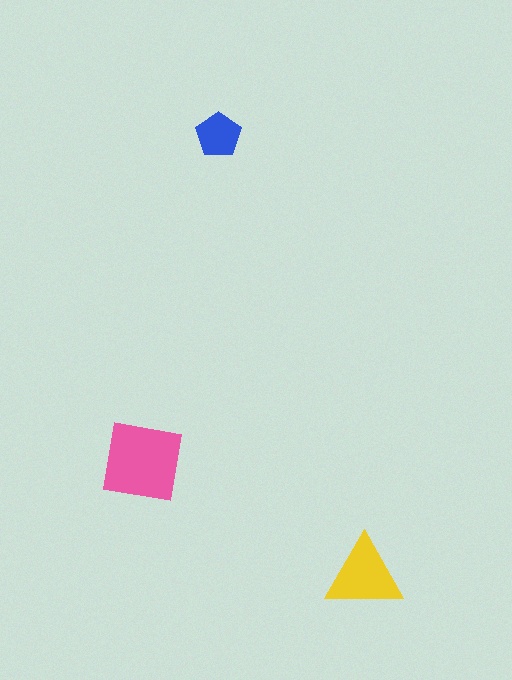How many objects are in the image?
There are 3 objects in the image.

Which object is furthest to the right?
The yellow triangle is rightmost.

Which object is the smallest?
The blue pentagon.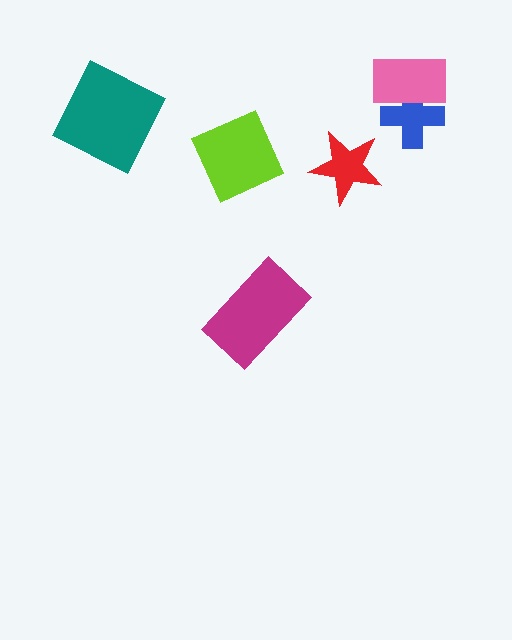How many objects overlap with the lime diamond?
0 objects overlap with the lime diamond.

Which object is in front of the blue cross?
The pink rectangle is in front of the blue cross.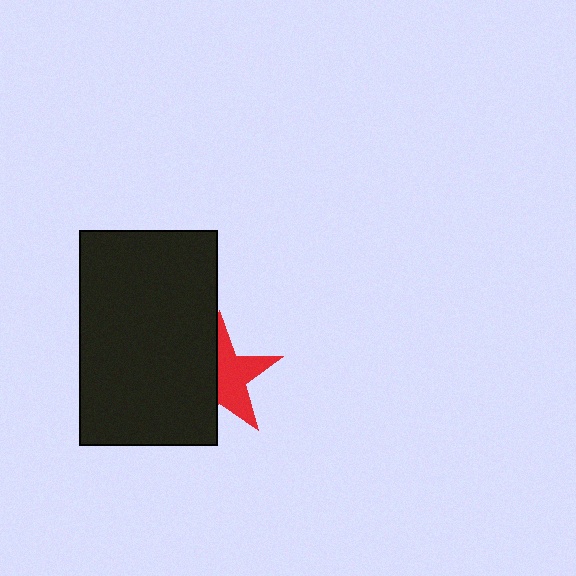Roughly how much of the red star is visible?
About half of it is visible (roughly 54%).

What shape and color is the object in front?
The object in front is a black rectangle.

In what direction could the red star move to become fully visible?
The red star could move right. That would shift it out from behind the black rectangle entirely.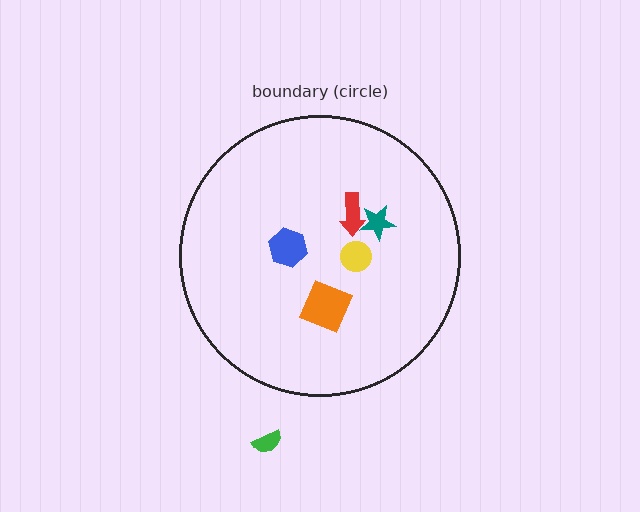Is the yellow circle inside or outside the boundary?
Inside.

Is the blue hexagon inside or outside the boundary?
Inside.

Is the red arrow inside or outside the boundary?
Inside.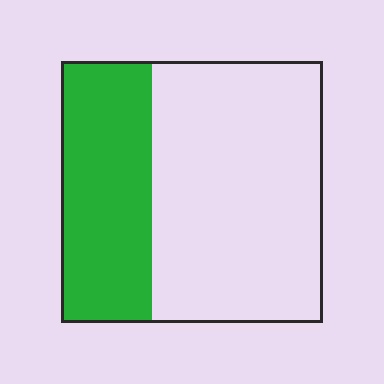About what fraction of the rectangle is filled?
About one third (1/3).